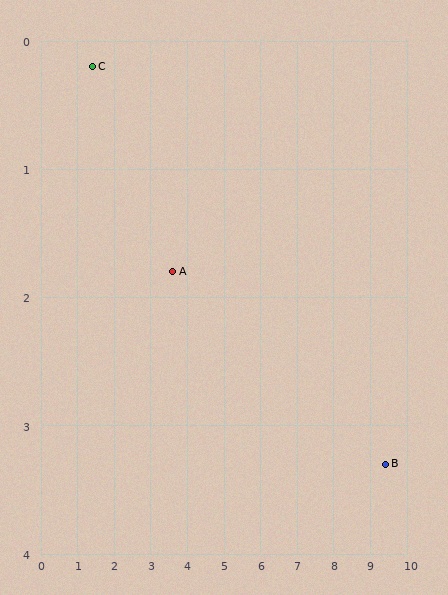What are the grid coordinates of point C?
Point C is at approximately (1.4, 0.2).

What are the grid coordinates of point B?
Point B is at approximately (9.4, 3.3).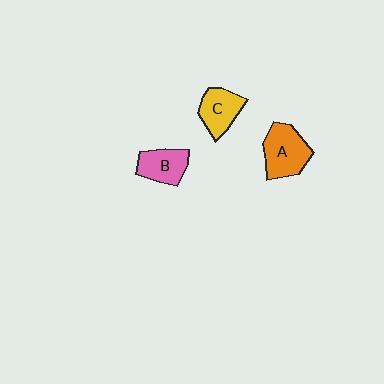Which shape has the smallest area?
Shape B (pink).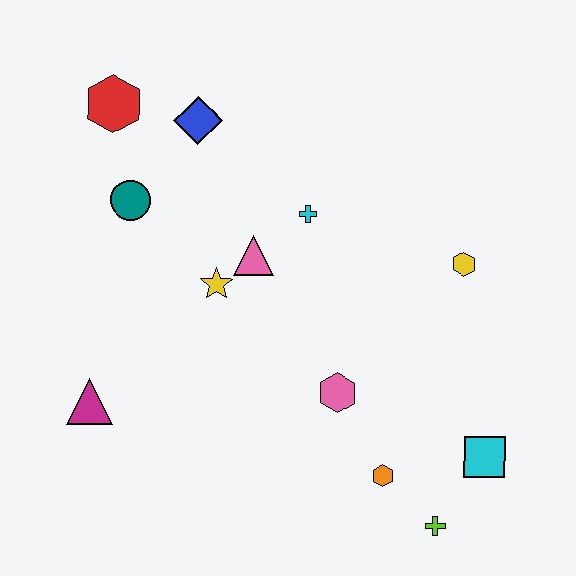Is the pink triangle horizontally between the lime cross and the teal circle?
Yes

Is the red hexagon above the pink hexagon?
Yes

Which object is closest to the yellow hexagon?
The cyan cross is closest to the yellow hexagon.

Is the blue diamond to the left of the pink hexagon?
Yes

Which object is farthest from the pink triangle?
The lime cross is farthest from the pink triangle.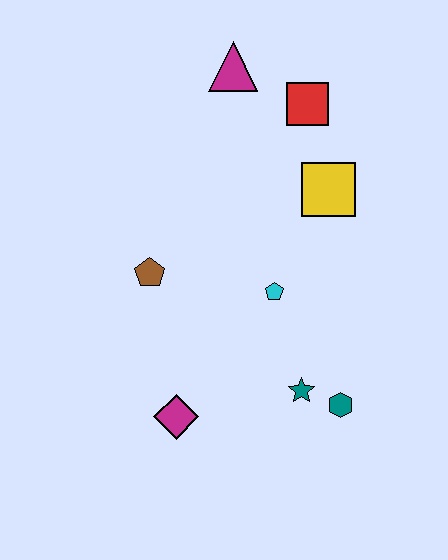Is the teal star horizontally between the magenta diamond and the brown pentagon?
No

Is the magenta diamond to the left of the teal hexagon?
Yes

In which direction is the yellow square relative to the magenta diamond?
The yellow square is above the magenta diamond.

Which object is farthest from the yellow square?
The magenta diamond is farthest from the yellow square.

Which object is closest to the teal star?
The teal hexagon is closest to the teal star.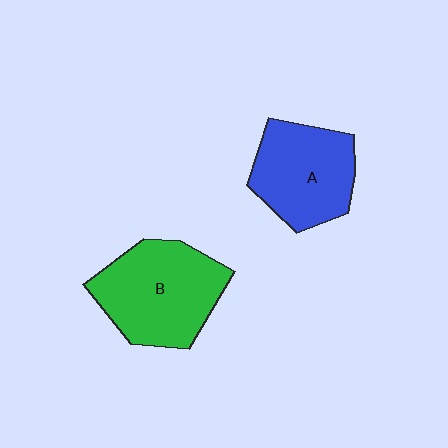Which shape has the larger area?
Shape B (green).